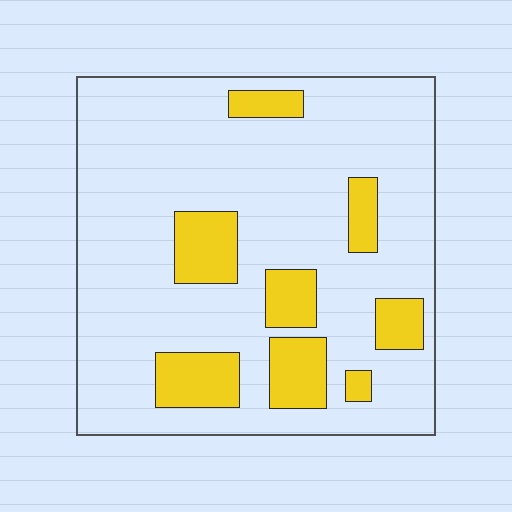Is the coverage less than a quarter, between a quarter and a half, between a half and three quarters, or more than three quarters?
Less than a quarter.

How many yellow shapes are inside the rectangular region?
8.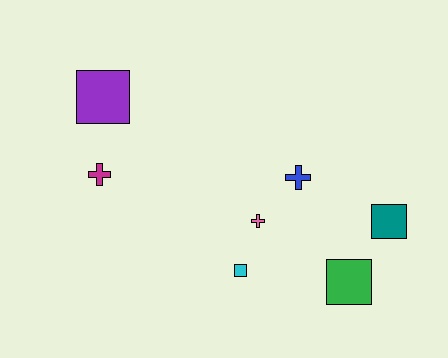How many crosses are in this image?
There are 3 crosses.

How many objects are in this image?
There are 7 objects.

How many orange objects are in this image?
There are no orange objects.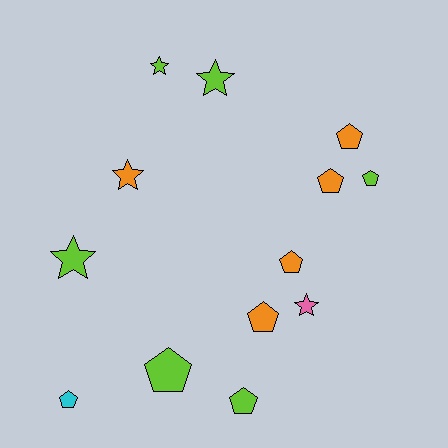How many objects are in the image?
There are 13 objects.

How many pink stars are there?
There is 1 pink star.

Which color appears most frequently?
Lime, with 6 objects.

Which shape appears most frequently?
Pentagon, with 8 objects.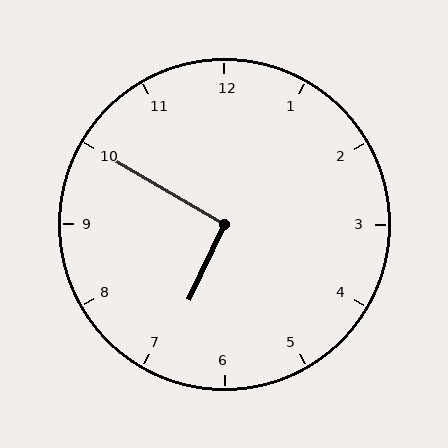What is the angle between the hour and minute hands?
Approximately 95 degrees.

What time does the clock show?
6:50.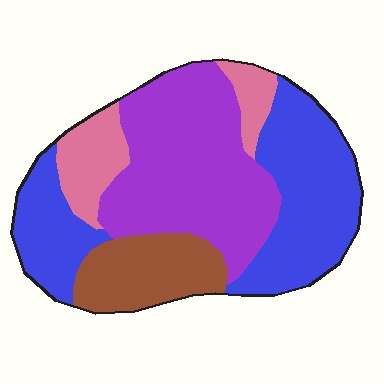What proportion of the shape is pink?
Pink takes up less than a quarter of the shape.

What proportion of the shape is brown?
Brown takes up less than a quarter of the shape.